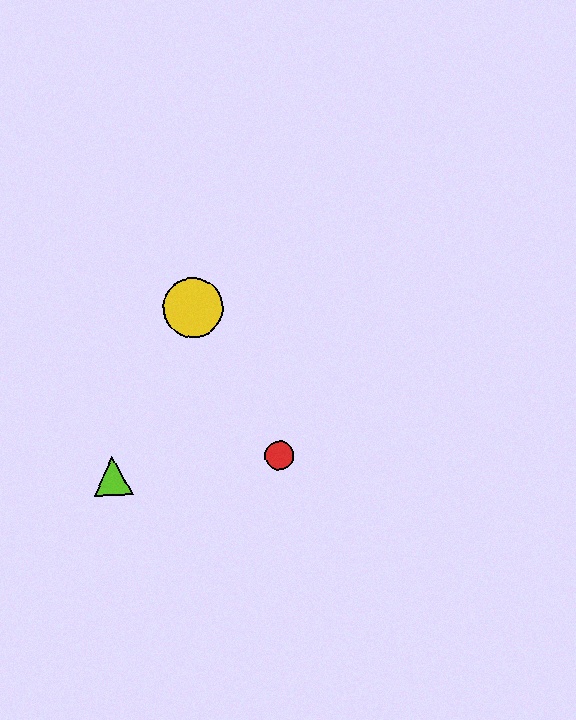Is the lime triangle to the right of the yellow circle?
No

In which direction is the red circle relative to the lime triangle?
The red circle is to the right of the lime triangle.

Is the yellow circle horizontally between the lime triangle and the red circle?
Yes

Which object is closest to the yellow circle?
The red circle is closest to the yellow circle.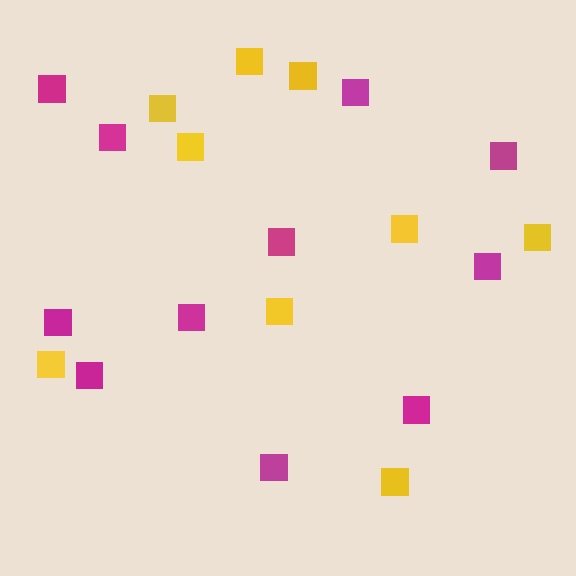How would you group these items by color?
There are 2 groups: one group of magenta squares (11) and one group of yellow squares (9).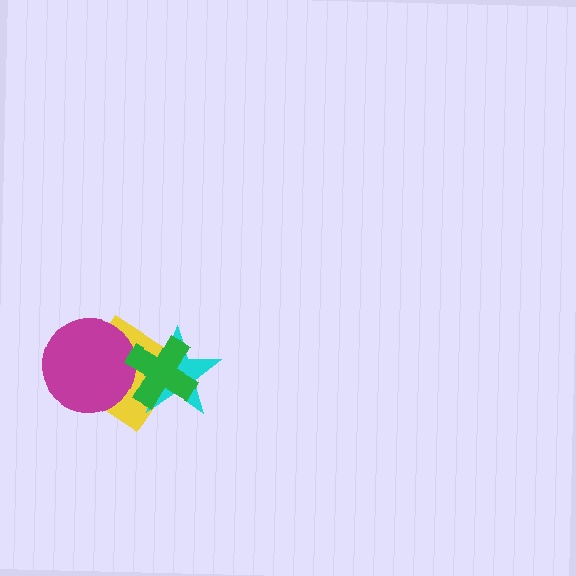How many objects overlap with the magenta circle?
2 objects overlap with the magenta circle.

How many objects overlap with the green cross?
3 objects overlap with the green cross.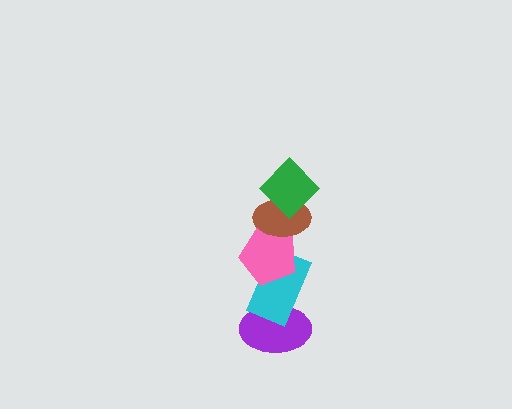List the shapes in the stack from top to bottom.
From top to bottom: the green diamond, the brown ellipse, the pink pentagon, the cyan rectangle, the purple ellipse.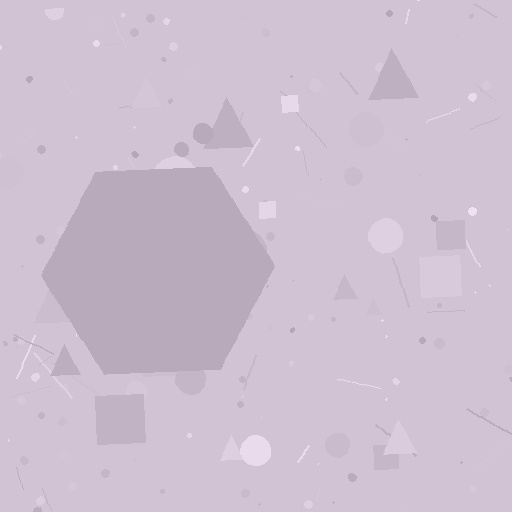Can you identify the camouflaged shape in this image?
The camouflaged shape is a hexagon.